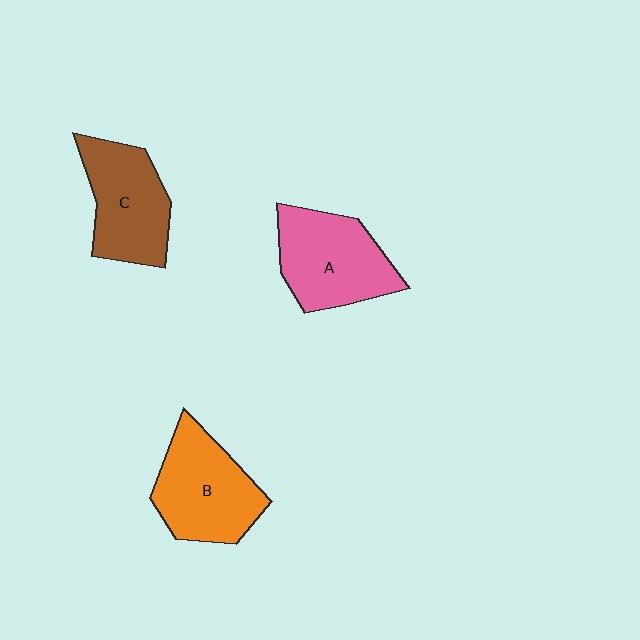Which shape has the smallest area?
Shape C (brown).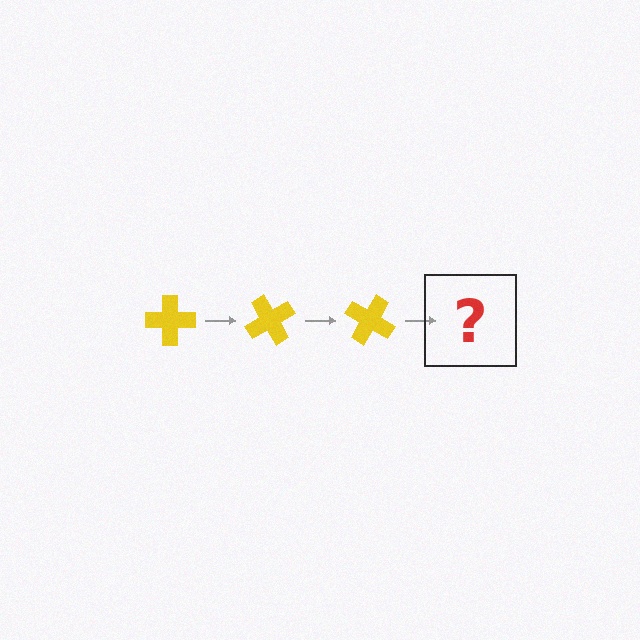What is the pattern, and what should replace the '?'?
The pattern is that the cross rotates 60 degrees each step. The '?' should be a yellow cross rotated 180 degrees.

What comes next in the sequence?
The next element should be a yellow cross rotated 180 degrees.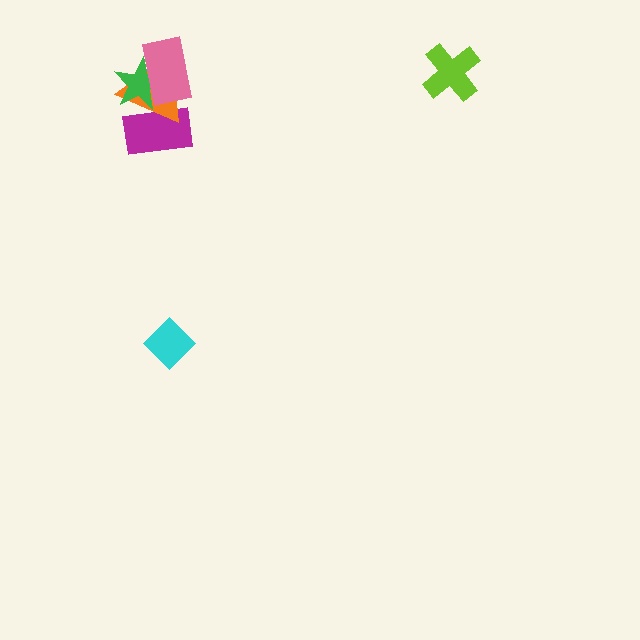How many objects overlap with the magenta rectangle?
2 objects overlap with the magenta rectangle.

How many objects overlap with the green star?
3 objects overlap with the green star.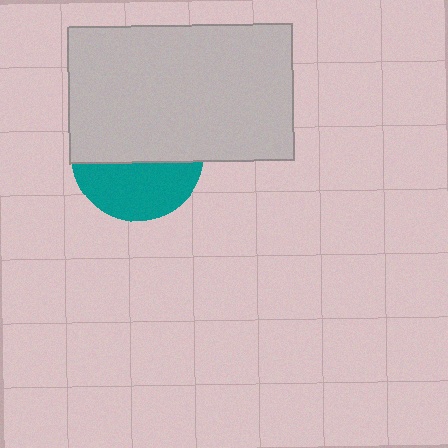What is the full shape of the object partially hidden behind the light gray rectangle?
The partially hidden object is a teal circle.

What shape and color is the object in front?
The object in front is a light gray rectangle.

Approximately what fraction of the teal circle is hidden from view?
Roughly 58% of the teal circle is hidden behind the light gray rectangle.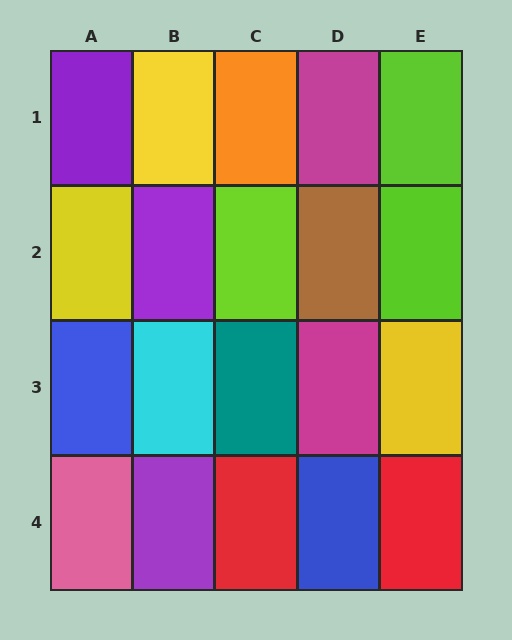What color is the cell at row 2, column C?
Lime.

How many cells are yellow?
3 cells are yellow.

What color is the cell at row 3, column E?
Yellow.